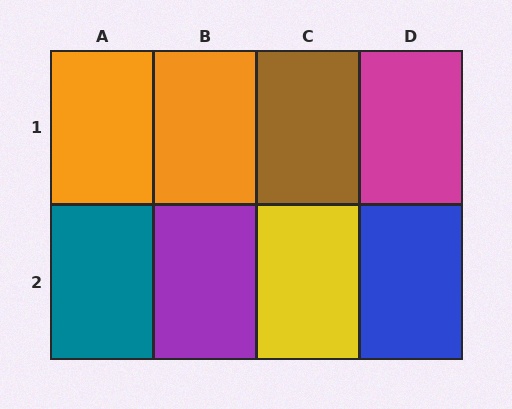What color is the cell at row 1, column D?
Magenta.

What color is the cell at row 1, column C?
Brown.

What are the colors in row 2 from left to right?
Teal, purple, yellow, blue.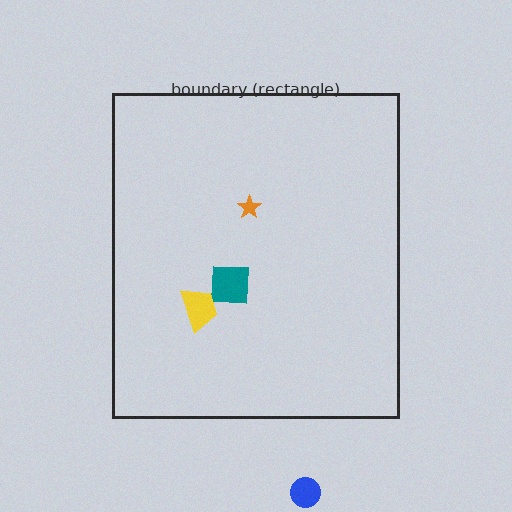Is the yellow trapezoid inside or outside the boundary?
Inside.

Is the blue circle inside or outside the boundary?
Outside.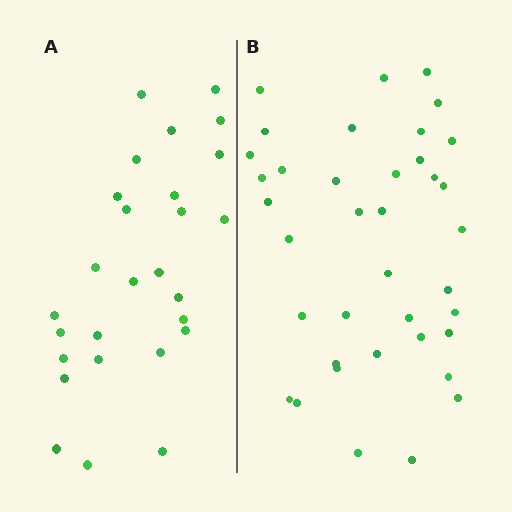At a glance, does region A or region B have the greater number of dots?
Region B (the right region) has more dots.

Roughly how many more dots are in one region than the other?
Region B has roughly 12 or so more dots than region A.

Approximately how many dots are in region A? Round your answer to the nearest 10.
About 30 dots. (The exact count is 27, which rounds to 30.)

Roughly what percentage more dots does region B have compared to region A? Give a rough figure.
About 40% more.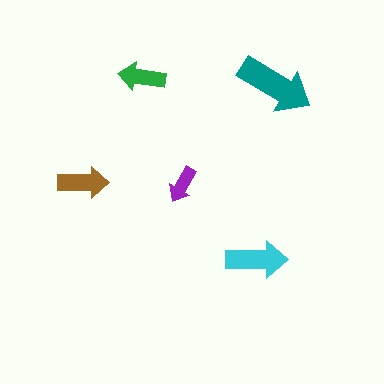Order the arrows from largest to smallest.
the teal one, the cyan one, the brown one, the green one, the purple one.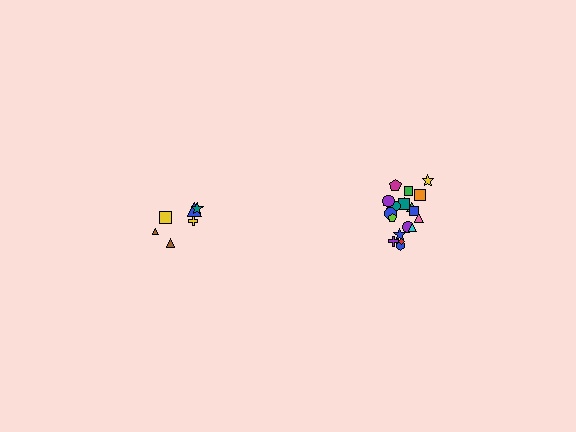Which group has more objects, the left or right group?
The right group.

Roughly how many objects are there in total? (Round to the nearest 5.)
Roughly 30 objects in total.